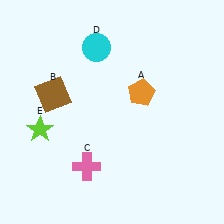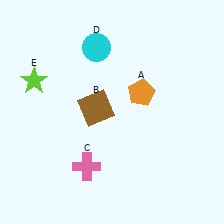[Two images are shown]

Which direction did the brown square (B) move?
The brown square (B) moved right.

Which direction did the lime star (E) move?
The lime star (E) moved up.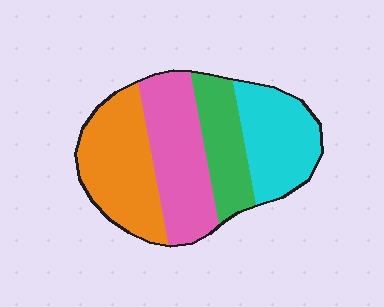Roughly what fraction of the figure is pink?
Pink takes up about one quarter (1/4) of the figure.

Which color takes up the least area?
Green, at roughly 20%.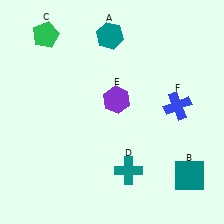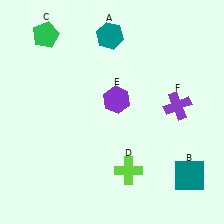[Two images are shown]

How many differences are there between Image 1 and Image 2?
There are 2 differences between the two images.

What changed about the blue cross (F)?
In Image 1, F is blue. In Image 2, it changed to purple.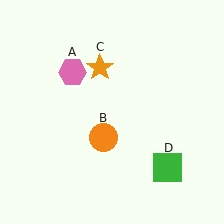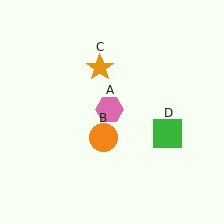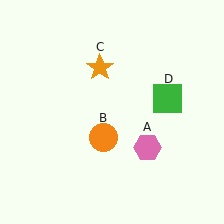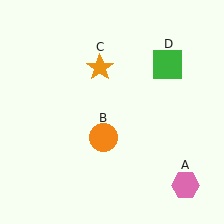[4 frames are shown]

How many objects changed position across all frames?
2 objects changed position: pink hexagon (object A), green square (object D).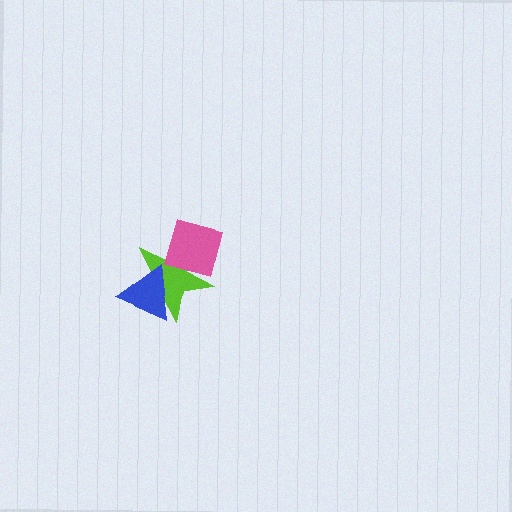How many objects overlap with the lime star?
2 objects overlap with the lime star.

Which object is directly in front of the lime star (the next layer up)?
The blue triangle is directly in front of the lime star.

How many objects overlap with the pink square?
1 object overlaps with the pink square.